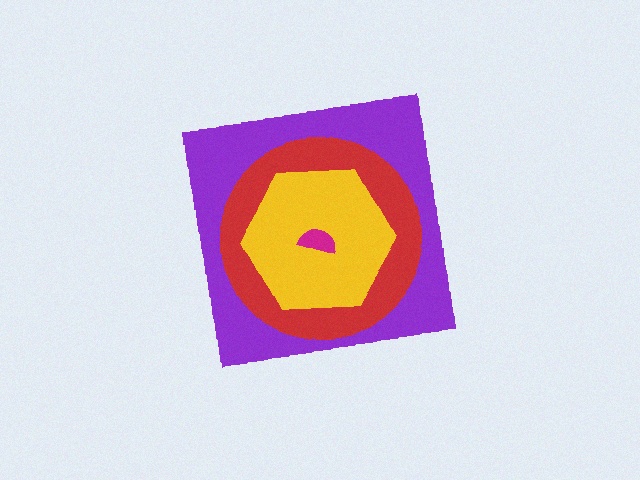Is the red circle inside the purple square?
Yes.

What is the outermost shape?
The purple square.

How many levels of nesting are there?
4.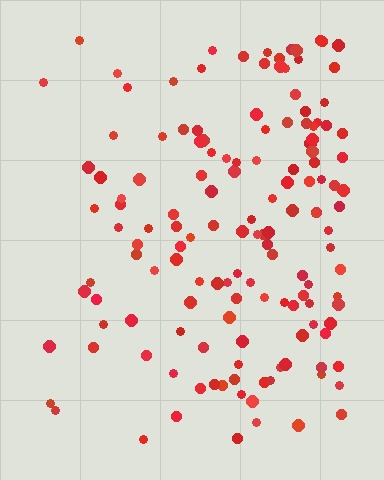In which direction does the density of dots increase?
From left to right, with the right side densest.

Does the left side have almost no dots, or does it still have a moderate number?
Still a moderate number, just noticeably fewer than the right.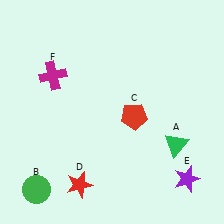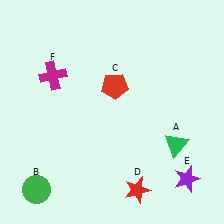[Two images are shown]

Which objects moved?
The objects that moved are: the red pentagon (C), the red star (D).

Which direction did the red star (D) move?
The red star (D) moved right.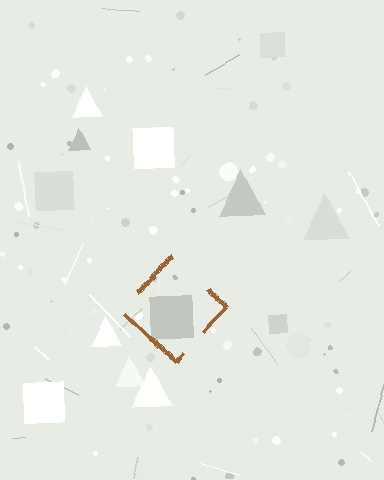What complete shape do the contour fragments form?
The contour fragments form a diamond.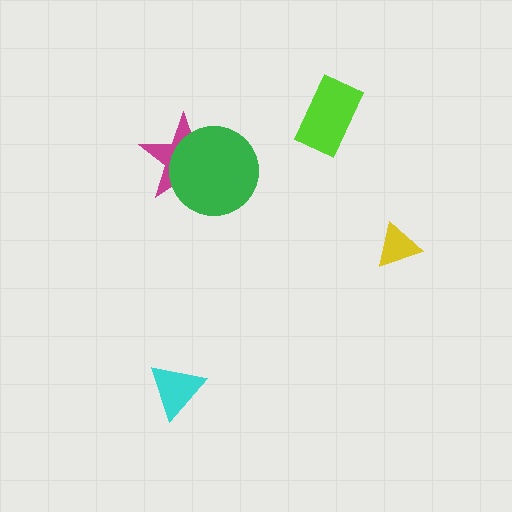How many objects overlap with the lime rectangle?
0 objects overlap with the lime rectangle.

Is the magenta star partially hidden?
Yes, it is partially covered by another shape.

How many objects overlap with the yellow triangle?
0 objects overlap with the yellow triangle.